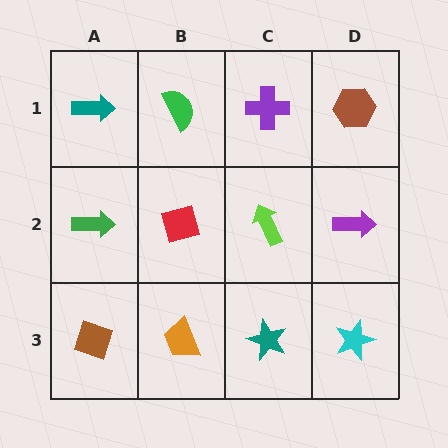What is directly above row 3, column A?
A green arrow.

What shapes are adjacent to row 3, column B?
A red diamond (row 2, column B), a brown diamond (row 3, column A), a teal star (row 3, column C).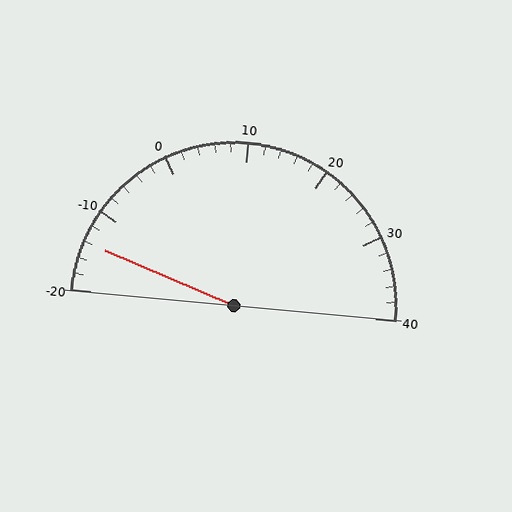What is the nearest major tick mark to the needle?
The nearest major tick mark is -10.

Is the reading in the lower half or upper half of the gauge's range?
The reading is in the lower half of the range (-20 to 40).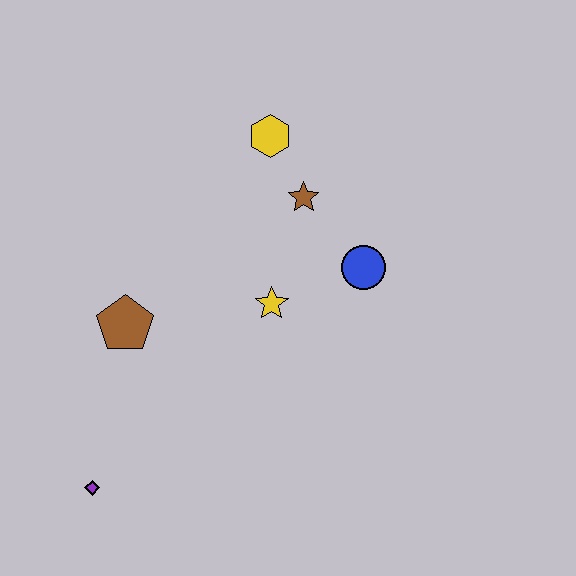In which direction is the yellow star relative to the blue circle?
The yellow star is to the left of the blue circle.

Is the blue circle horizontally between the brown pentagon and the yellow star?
No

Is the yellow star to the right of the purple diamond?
Yes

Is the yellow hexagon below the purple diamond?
No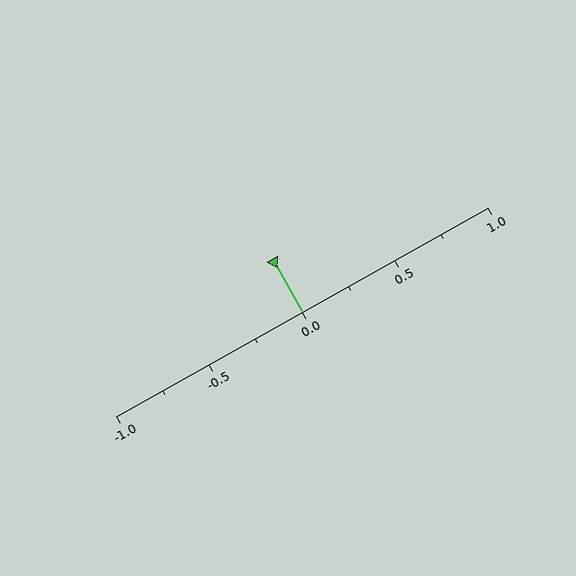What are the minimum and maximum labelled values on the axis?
The axis runs from -1.0 to 1.0.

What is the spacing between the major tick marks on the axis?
The major ticks are spaced 0.5 apart.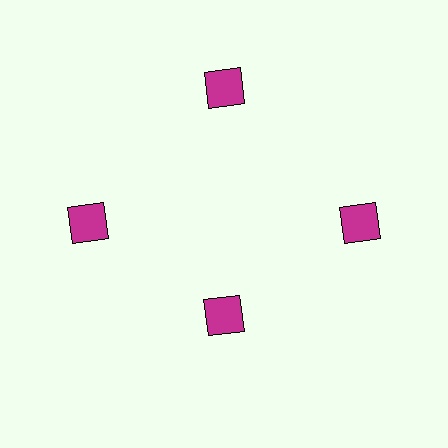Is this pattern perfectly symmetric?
No. The 4 magenta squares are arranged in a ring, but one element near the 6 o'clock position is pulled inward toward the center, breaking the 4-fold rotational symmetry.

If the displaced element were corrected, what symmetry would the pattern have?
It would have 4-fold rotational symmetry — the pattern would map onto itself every 90 degrees.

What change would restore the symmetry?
The symmetry would be restored by moving it outward, back onto the ring so that all 4 squares sit at equal angles and equal distance from the center.